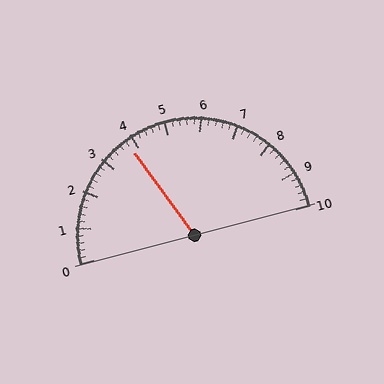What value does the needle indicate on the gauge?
The needle indicates approximately 3.8.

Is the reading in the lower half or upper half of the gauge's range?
The reading is in the lower half of the range (0 to 10).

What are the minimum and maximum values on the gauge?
The gauge ranges from 0 to 10.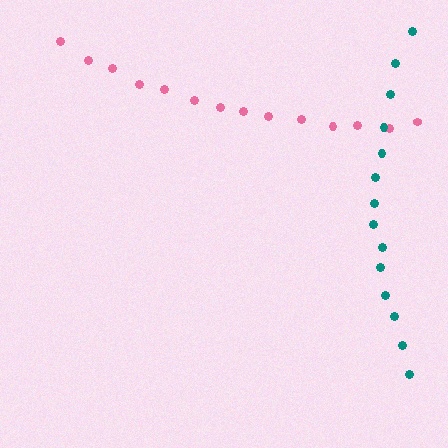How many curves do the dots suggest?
There are 2 distinct paths.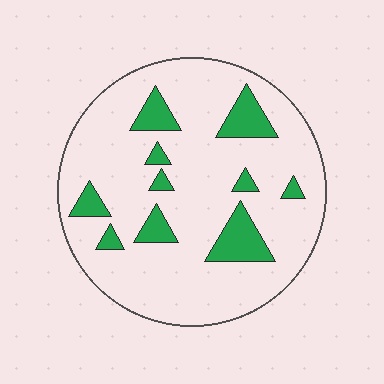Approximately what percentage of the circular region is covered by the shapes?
Approximately 15%.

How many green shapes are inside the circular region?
10.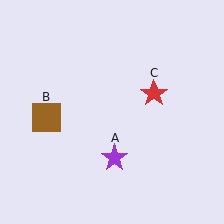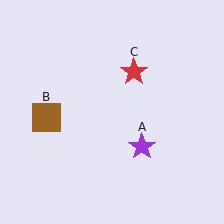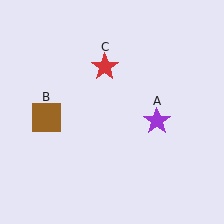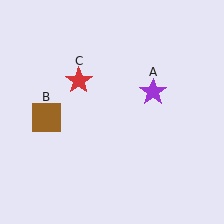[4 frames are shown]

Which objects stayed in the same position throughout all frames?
Brown square (object B) remained stationary.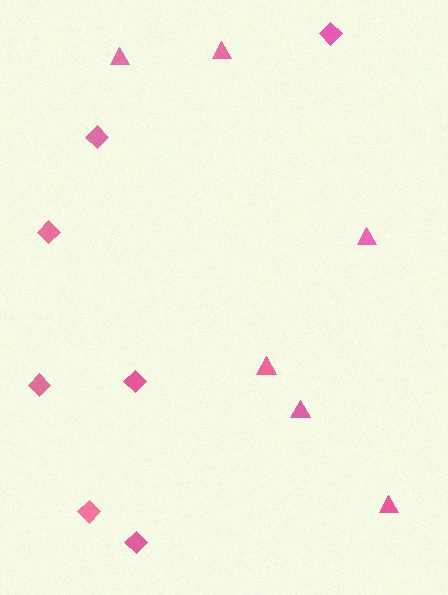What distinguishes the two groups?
There are 2 groups: one group of triangles (6) and one group of diamonds (7).